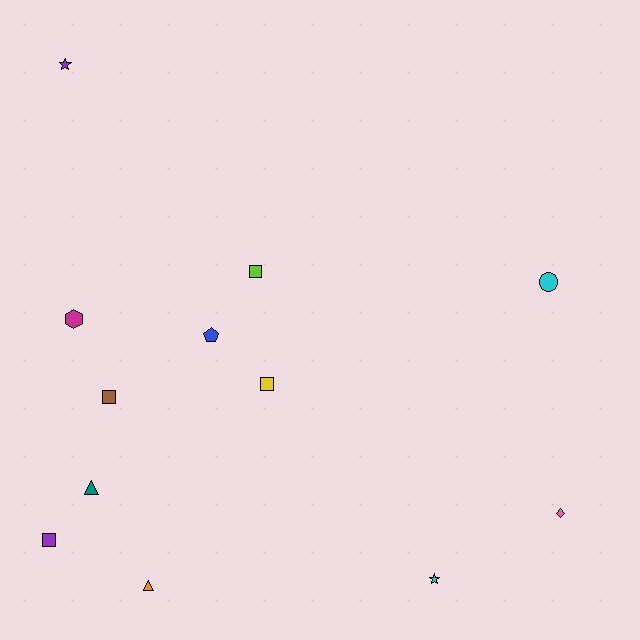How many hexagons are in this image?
There is 1 hexagon.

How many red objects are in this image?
There are no red objects.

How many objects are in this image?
There are 12 objects.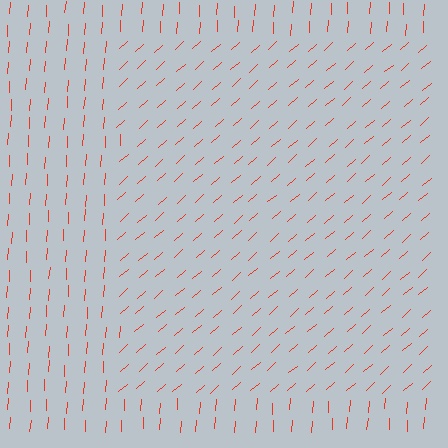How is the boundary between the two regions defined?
The boundary is defined purely by a change in line orientation (approximately 45 degrees difference). All lines are the same color and thickness.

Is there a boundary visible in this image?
Yes, there is a texture boundary formed by a change in line orientation.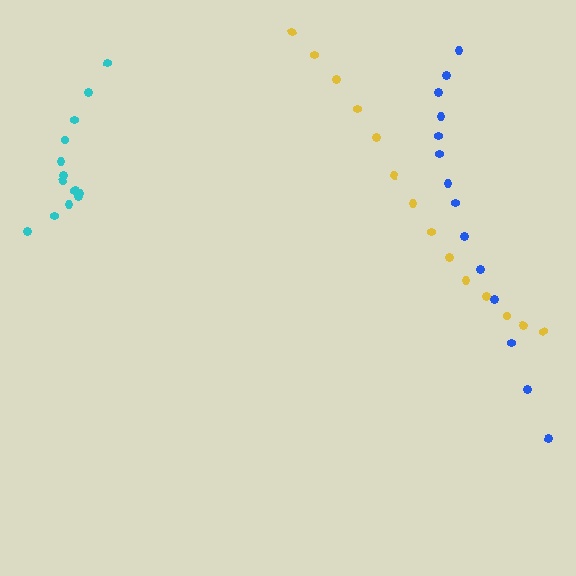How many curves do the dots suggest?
There are 3 distinct paths.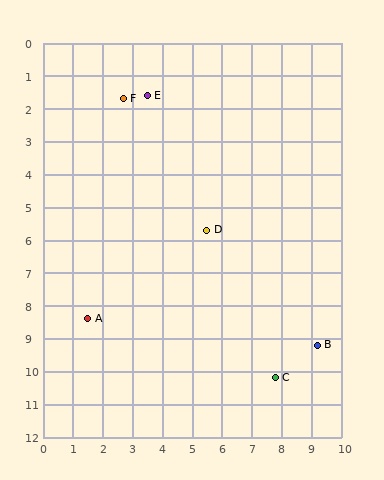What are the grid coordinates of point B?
Point B is at approximately (9.2, 9.2).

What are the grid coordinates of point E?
Point E is at approximately (3.5, 1.6).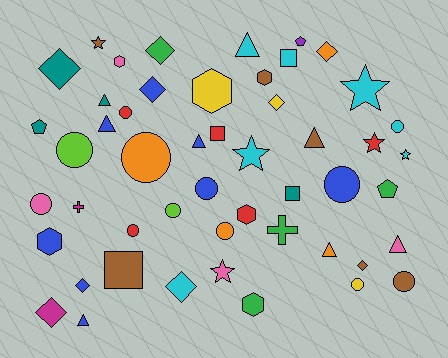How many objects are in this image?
There are 50 objects.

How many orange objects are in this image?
There are 4 orange objects.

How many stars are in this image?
There are 6 stars.